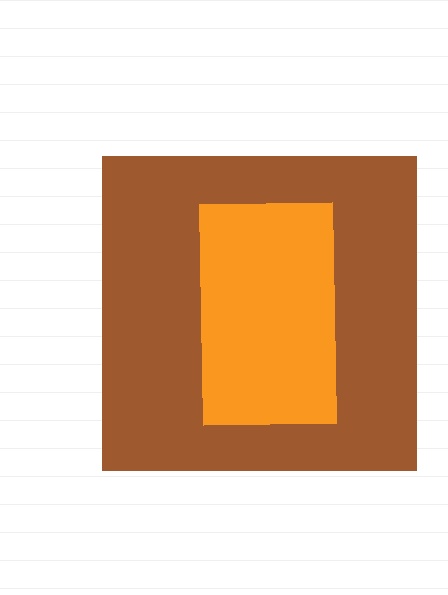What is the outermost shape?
The brown square.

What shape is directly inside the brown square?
The orange rectangle.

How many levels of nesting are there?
2.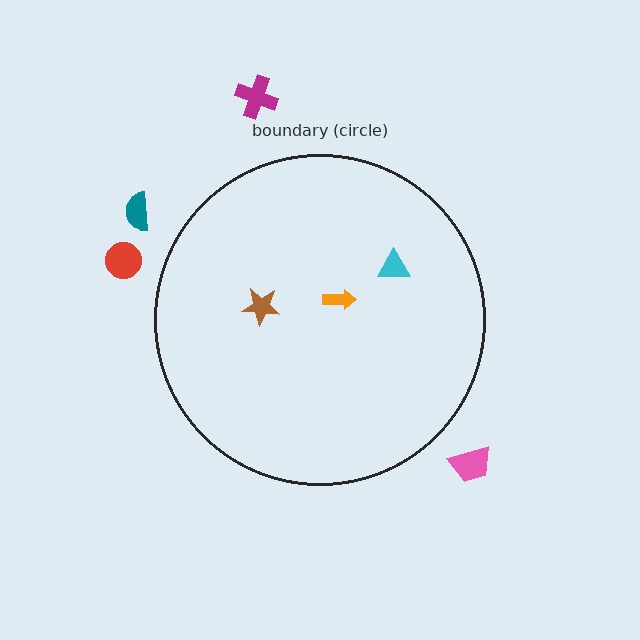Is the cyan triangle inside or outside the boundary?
Inside.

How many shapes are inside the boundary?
3 inside, 4 outside.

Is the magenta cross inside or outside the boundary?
Outside.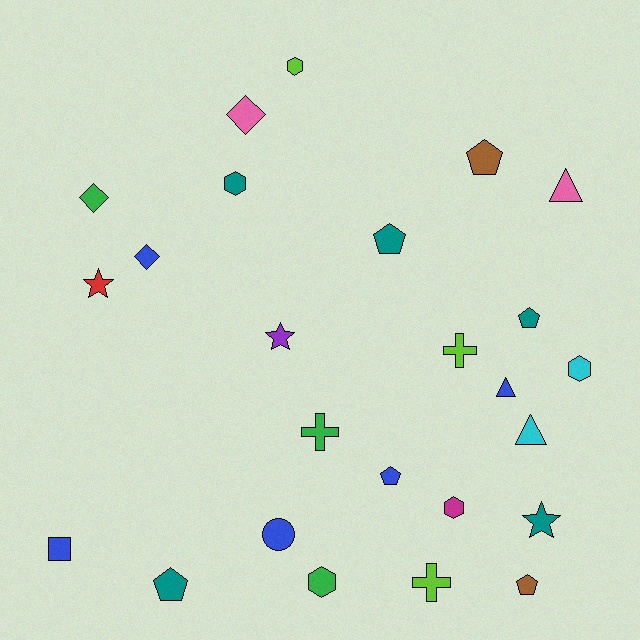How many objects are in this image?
There are 25 objects.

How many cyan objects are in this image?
There are 2 cyan objects.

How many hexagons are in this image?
There are 5 hexagons.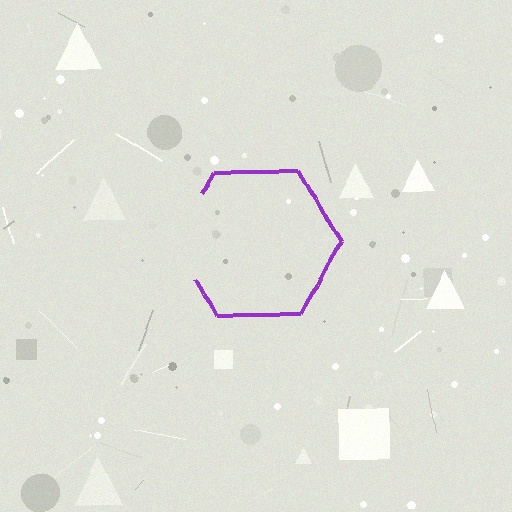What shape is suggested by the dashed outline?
The dashed outline suggests a hexagon.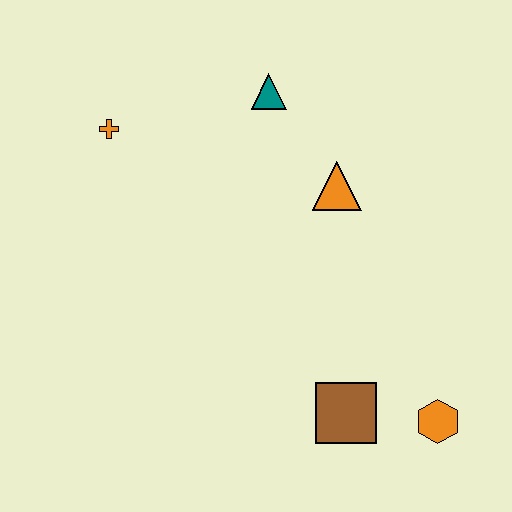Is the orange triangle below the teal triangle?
Yes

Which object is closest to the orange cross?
The teal triangle is closest to the orange cross.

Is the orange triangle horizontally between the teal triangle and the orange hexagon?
Yes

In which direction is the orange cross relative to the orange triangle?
The orange cross is to the left of the orange triangle.